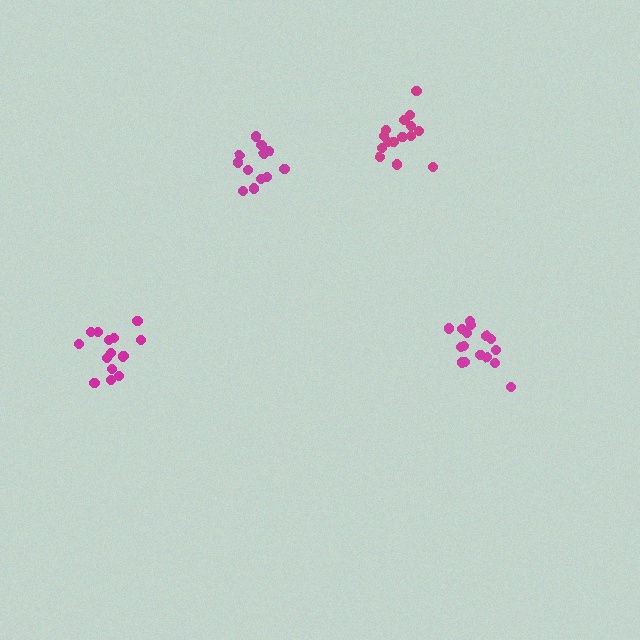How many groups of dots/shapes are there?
There are 4 groups.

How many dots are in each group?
Group 1: 15 dots, Group 2: 12 dots, Group 3: 15 dots, Group 4: 16 dots (58 total).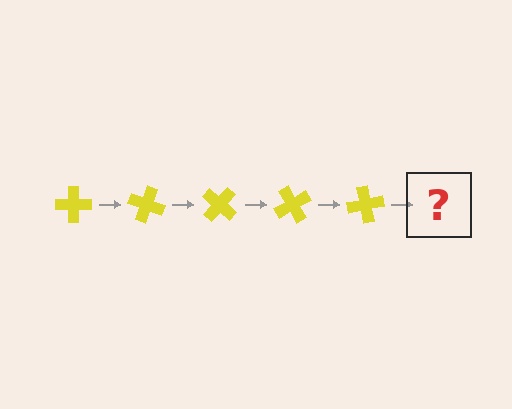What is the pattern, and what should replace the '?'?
The pattern is that the cross rotates 20 degrees each step. The '?' should be a yellow cross rotated 100 degrees.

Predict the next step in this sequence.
The next step is a yellow cross rotated 100 degrees.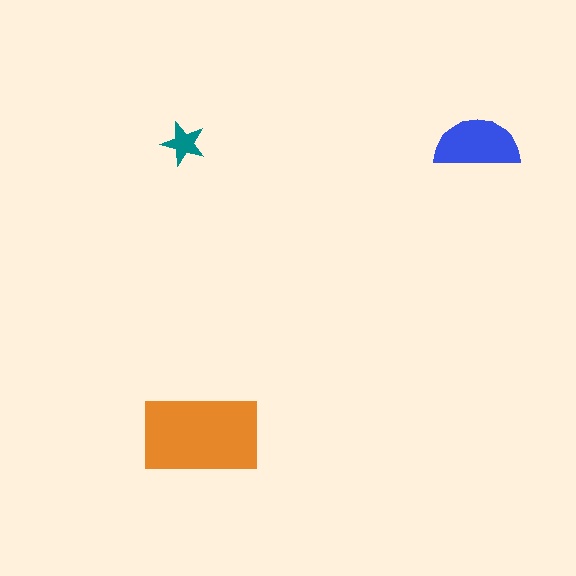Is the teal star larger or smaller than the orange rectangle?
Smaller.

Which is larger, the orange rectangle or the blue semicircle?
The orange rectangle.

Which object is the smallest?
The teal star.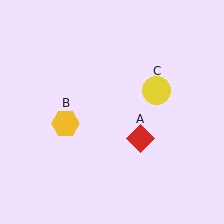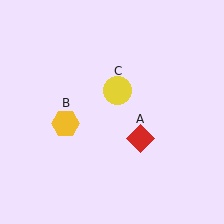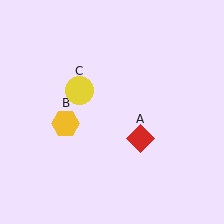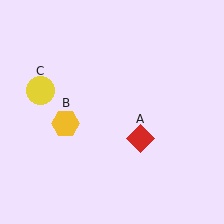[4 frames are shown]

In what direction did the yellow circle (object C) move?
The yellow circle (object C) moved left.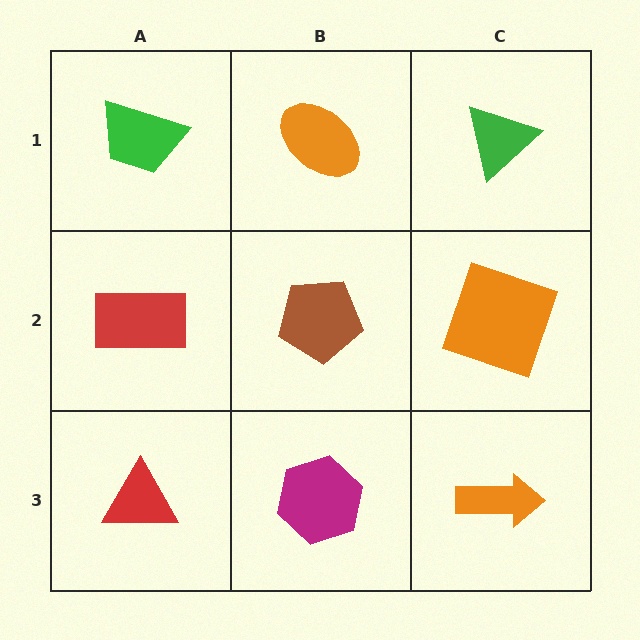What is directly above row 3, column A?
A red rectangle.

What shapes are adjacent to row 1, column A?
A red rectangle (row 2, column A), an orange ellipse (row 1, column B).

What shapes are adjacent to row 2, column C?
A green triangle (row 1, column C), an orange arrow (row 3, column C), a brown pentagon (row 2, column B).